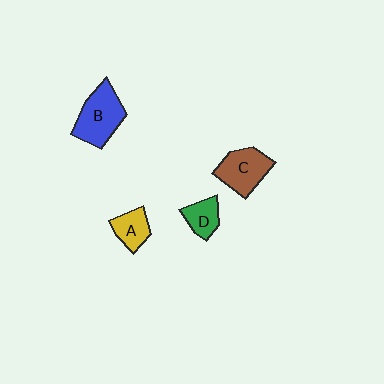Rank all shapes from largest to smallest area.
From largest to smallest: B (blue), C (brown), A (yellow), D (green).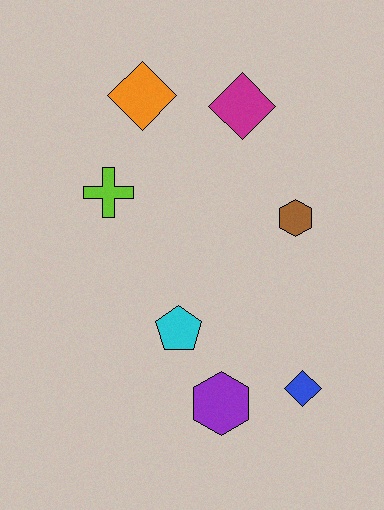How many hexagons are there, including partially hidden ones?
There are 2 hexagons.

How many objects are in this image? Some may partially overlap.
There are 7 objects.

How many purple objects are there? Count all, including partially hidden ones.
There is 1 purple object.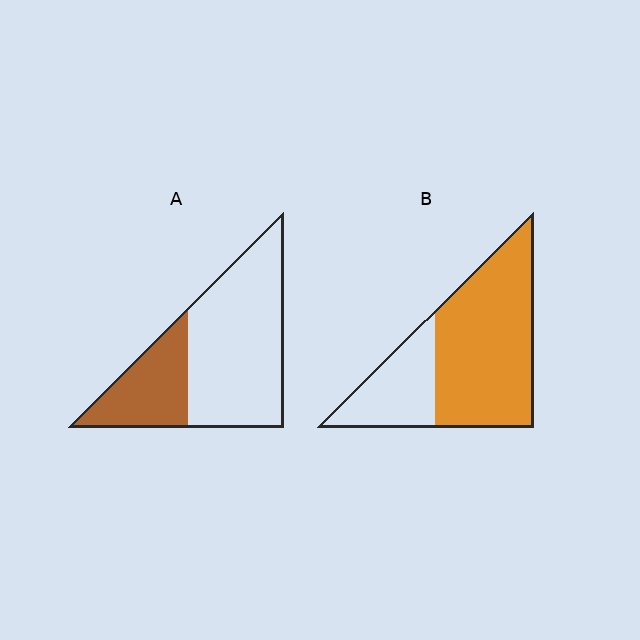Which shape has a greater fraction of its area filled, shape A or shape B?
Shape B.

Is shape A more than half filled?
No.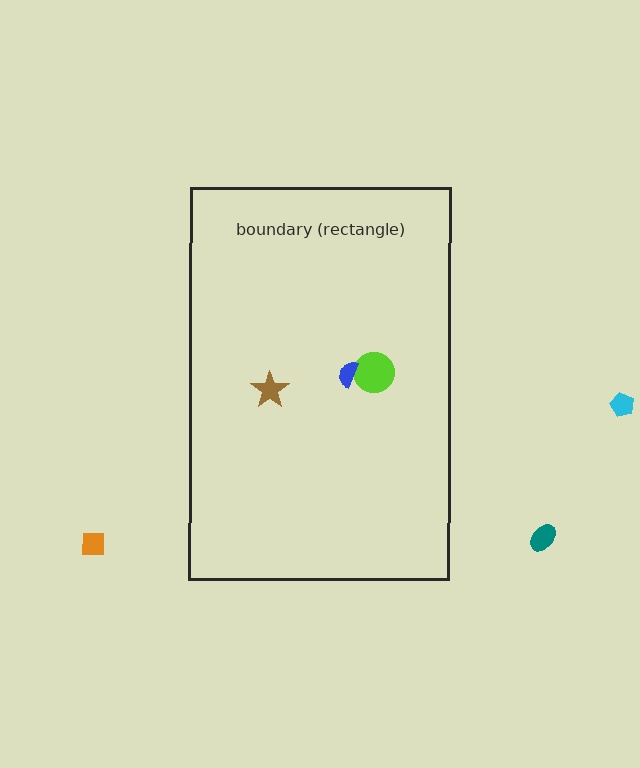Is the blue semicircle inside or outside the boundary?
Inside.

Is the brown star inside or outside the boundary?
Inside.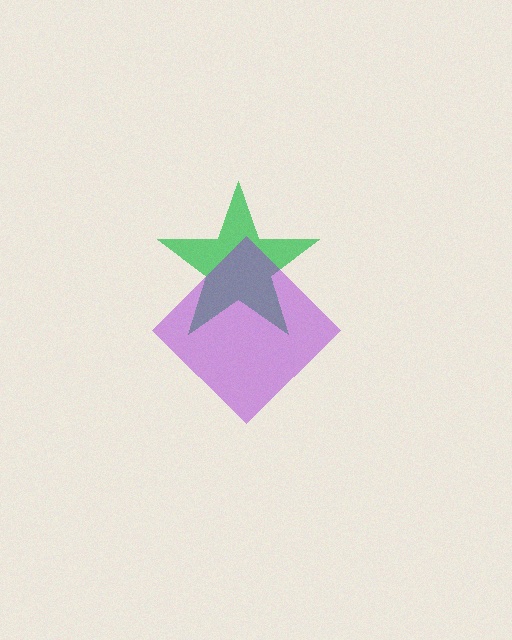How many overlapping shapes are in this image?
There are 2 overlapping shapes in the image.